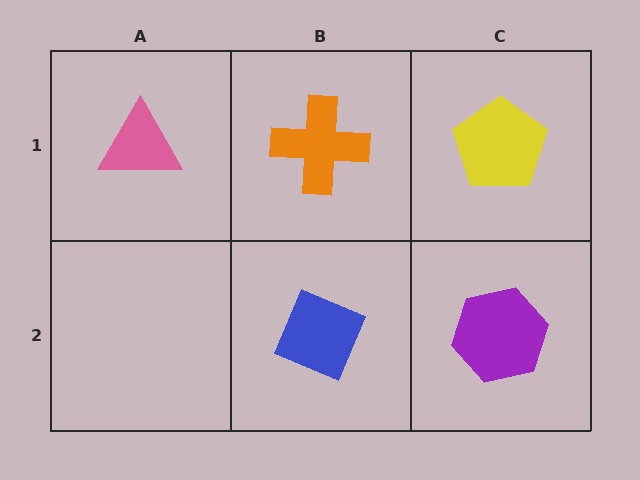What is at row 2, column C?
A purple hexagon.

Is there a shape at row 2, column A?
No, that cell is empty.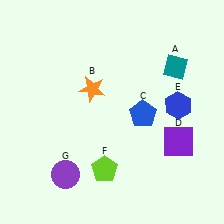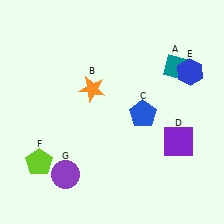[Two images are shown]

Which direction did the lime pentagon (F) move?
The lime pentagon (F) moved left.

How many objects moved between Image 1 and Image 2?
2 objects moved between the two images.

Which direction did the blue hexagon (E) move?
The blue hexagon (E) moved up.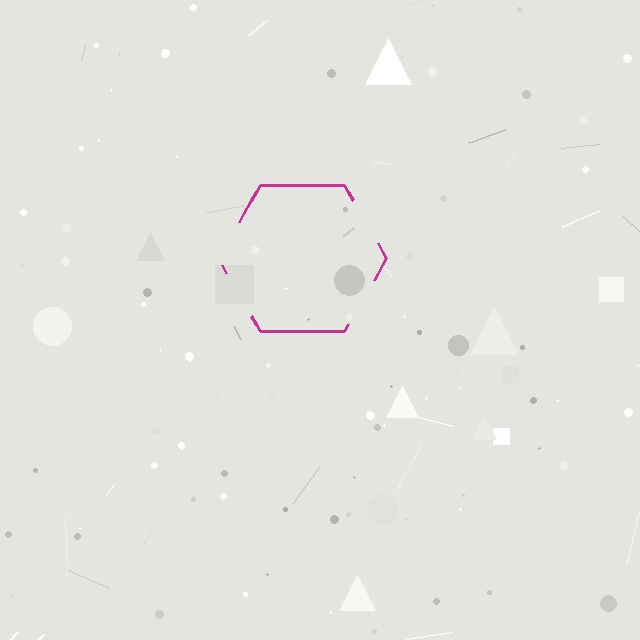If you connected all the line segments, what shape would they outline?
They would outline a hexagon.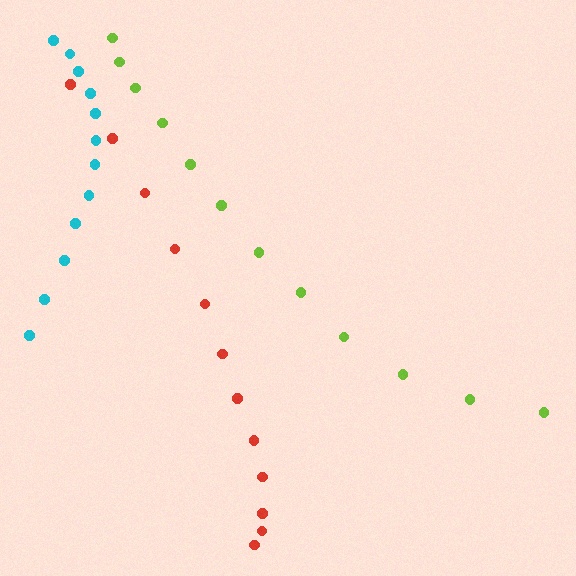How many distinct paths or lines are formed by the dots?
There are 3 distinct paths.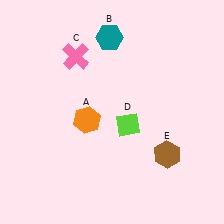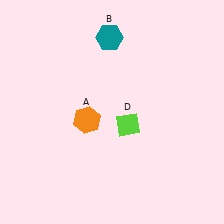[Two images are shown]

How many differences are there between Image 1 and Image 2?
There are 2 differences between the two images.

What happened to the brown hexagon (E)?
The brown hexagon (E) was removed in Image 2. It was in the bottom-right area of Image 1.